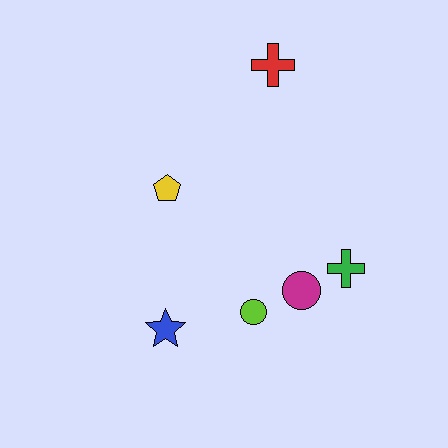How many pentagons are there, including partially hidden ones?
There is 1 pentagon.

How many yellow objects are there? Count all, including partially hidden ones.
There is 1 yellow object.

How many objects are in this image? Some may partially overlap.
There are 6 objects.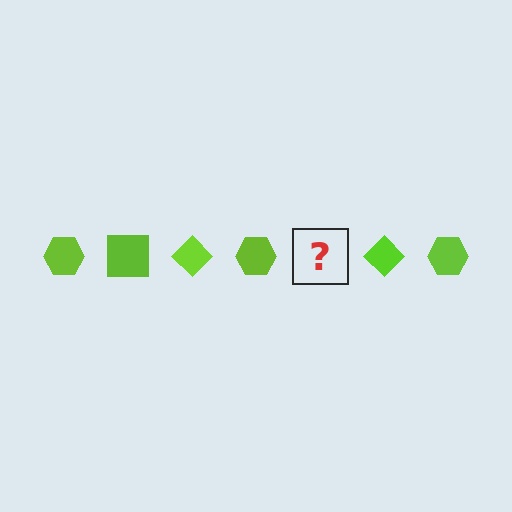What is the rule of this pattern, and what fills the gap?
The rule is that the pattern cycles through hexagon, square, diamond shapes in lime. The gap should be filled with a lime square.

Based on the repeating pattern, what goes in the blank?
The blank should be a lime square.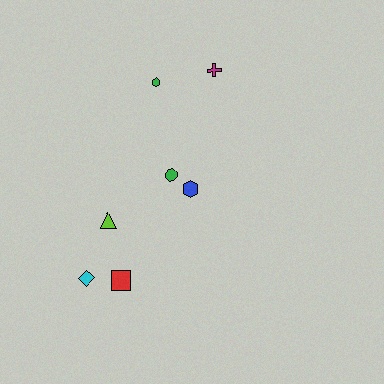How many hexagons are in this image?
There are 2 hexagons.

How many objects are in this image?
There are 7 objects.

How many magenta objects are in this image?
There is 1 magenta object.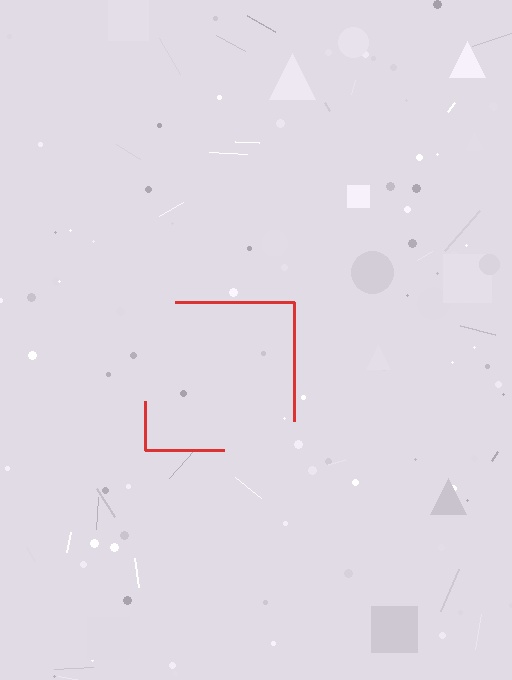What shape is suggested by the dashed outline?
The dashed outline suggests a square.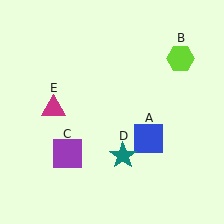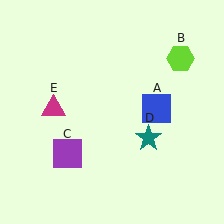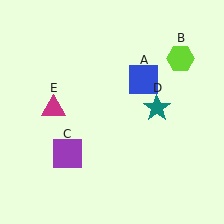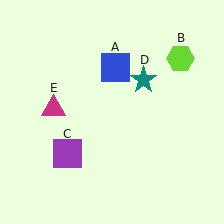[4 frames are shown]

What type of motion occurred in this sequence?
The blue square (object A), teal star (object D) rotated counterclockwise around the center of the scene.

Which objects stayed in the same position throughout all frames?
Lime hexagon (object B) and purple square (object C) and magenta triangle (object E) remained stationary.